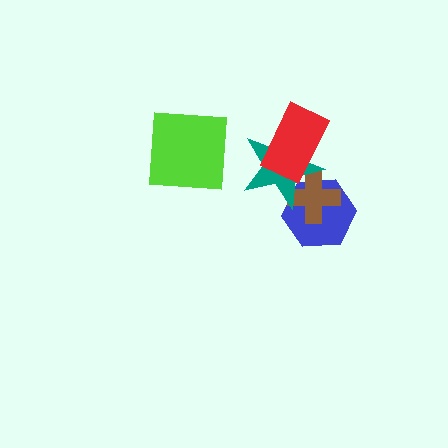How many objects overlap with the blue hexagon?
2 objects overlap with the blue hexagon.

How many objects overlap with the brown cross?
2 objects overlap with the brown cross.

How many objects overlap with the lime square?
0 objects overlap with the lime square.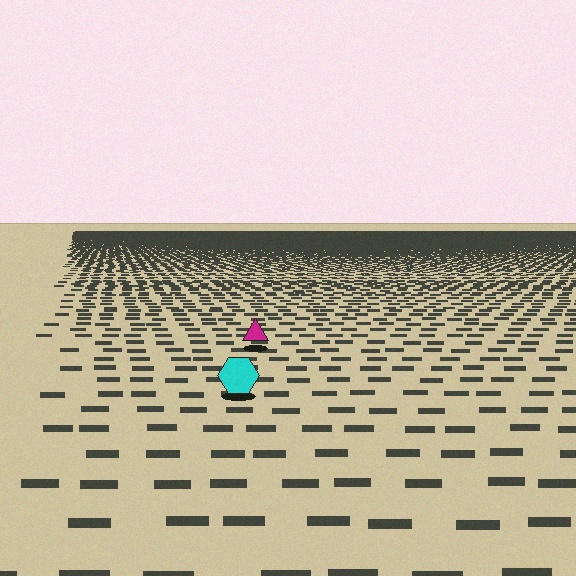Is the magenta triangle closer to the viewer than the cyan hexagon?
No. The cyan hexagon is closer — you can tell from the texture gradient: the ground texture is coarser near it.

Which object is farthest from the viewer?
The magenta triangle is farthest from the viewer. It appears smaller and the ground texture around it is denser.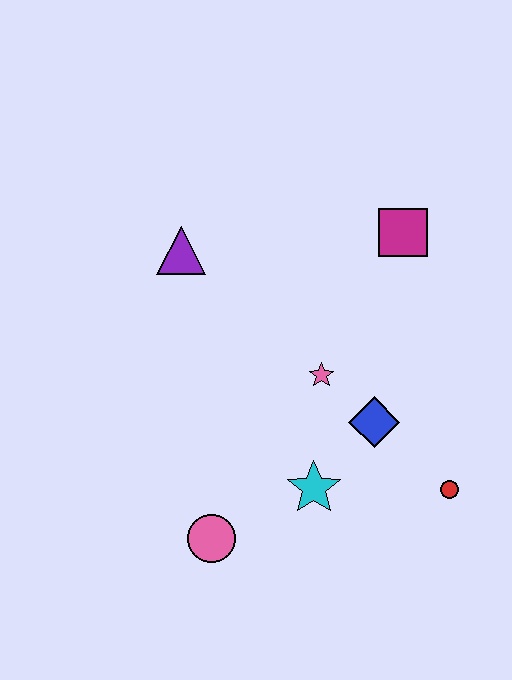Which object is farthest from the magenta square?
The pink circle is farthest from the magenta square.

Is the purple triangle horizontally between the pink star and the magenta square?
No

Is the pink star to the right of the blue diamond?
No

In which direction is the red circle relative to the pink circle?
The red circle is to the right of the pink circle.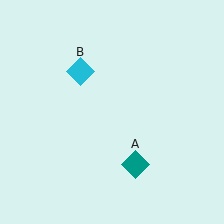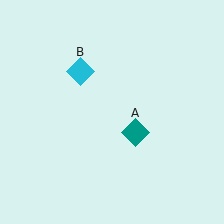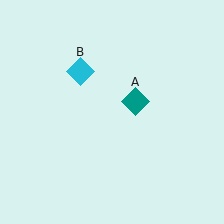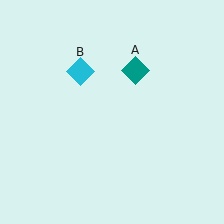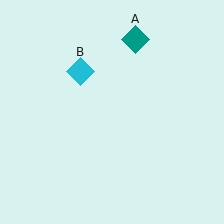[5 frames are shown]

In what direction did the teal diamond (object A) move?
The teal diamond (object A) moved up.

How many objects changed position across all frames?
1 object changed position: teal diamond (object A).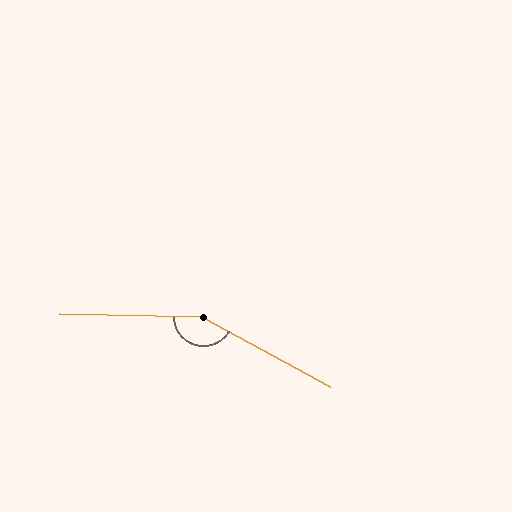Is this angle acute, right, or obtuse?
It is obtuse.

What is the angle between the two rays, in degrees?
Approximately 152 degrees.